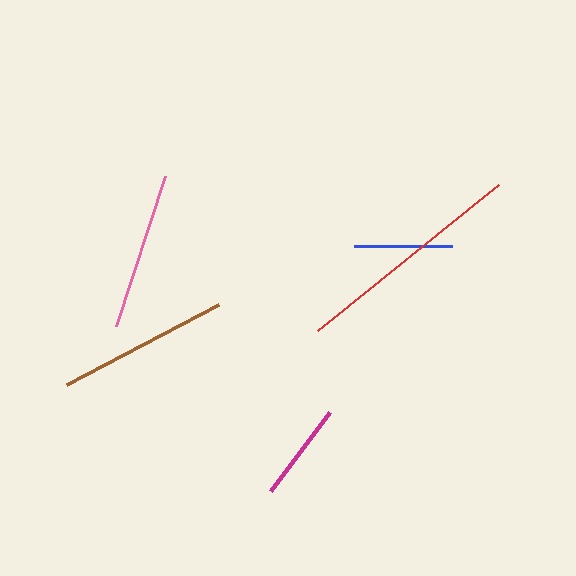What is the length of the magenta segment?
The magenta segment is approximately 98 pixels long.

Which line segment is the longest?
The red line is the longest at approximately 232 pixels.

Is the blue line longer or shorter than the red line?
The red line is longer than the blue line.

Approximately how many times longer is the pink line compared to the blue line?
The pink line is approximately 1.6 times the length of the blue line.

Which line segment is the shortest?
The magenta line is the shortest at approximately 98 pixels.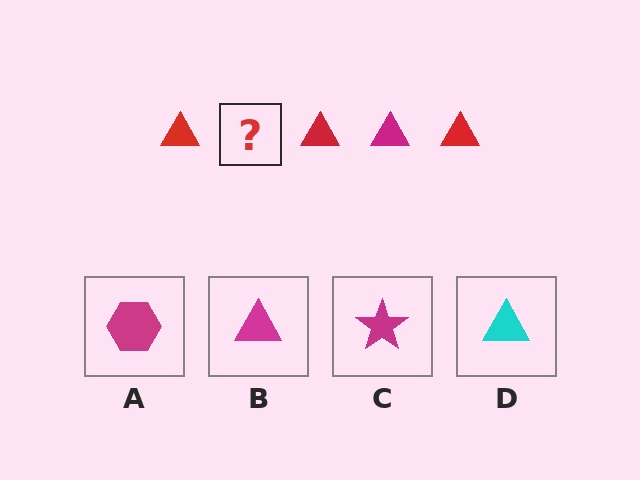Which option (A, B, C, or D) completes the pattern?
B.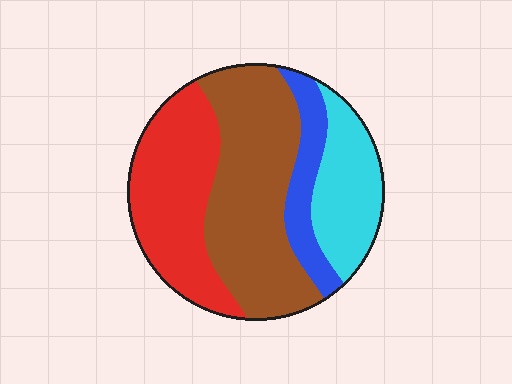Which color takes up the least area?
Blue, at roughly 10%.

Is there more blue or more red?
Red.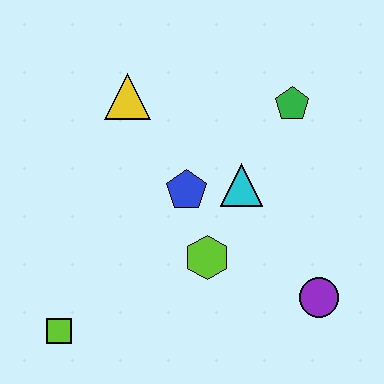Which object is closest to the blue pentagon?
The cyan triangle is closest to the blue pentagon.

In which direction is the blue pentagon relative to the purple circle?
The blue pentagon is to the left of the purple circle.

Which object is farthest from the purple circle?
The yellow triangle is farthest from the purple circle.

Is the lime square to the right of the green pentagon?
No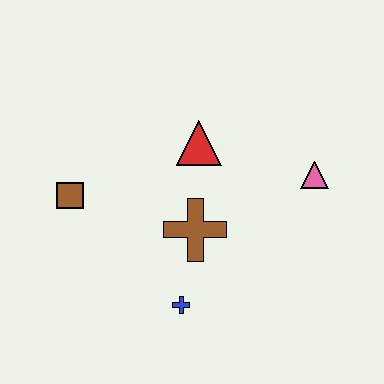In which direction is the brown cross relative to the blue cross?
The brown cross is above the blue cross.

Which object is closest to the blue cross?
The brown cross is closest to the blue cross.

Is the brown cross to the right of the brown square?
Yes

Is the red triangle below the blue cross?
No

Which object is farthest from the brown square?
The pink triangle is farthest from the brown square.